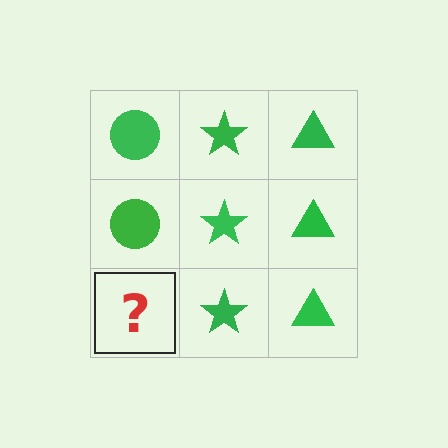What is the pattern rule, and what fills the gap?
The rule is that each column has a consistent shape. The gap should be filled with a green circle.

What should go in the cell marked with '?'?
The missing cell should contain a green circle.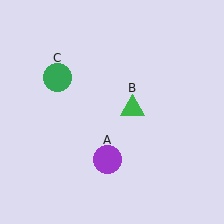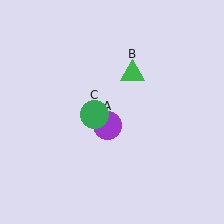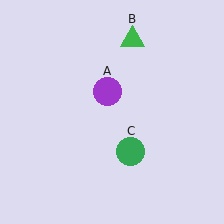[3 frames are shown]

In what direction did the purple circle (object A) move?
The purple circle (object A) moved up.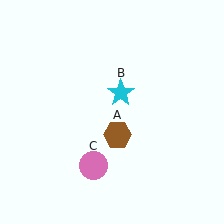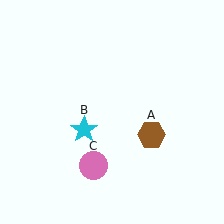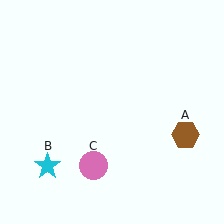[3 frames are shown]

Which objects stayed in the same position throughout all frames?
Pink circle (object C) remained stationary.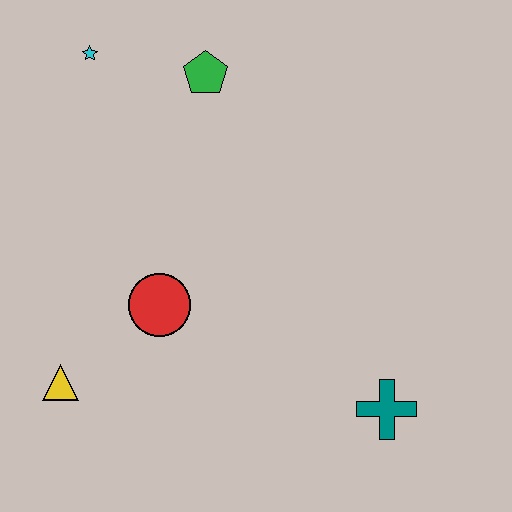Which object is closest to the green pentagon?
The cyan star is closest to the green pentagon.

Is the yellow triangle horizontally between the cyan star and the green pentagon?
No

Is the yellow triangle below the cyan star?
Yes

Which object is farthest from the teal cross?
The cyan star is farthest from the teal cross.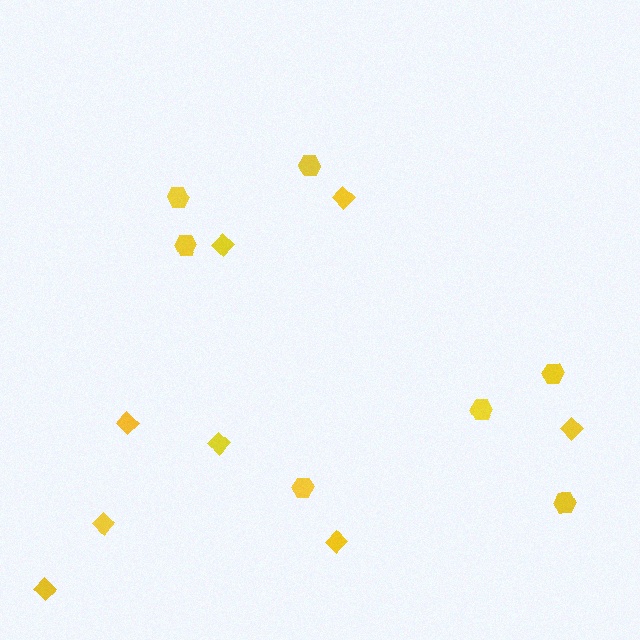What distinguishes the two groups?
There are 2 groups: one group of diamonds (8) and one group of hexagons (7).